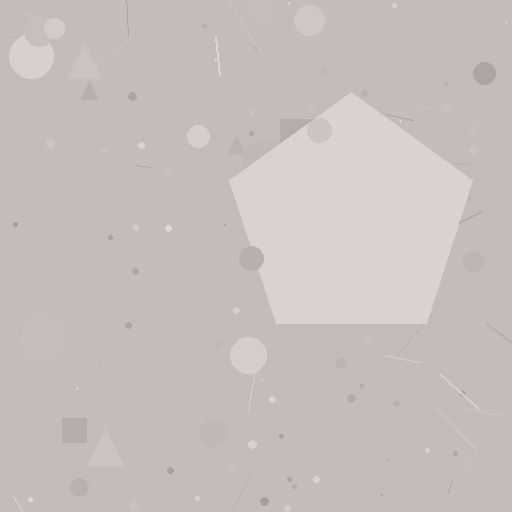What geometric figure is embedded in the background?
A pentagon is embedded in the background.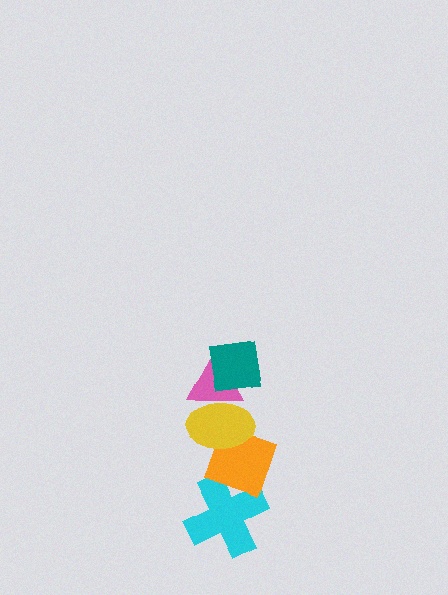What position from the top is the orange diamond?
The orange diamond is 4th from the top.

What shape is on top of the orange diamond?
The yellow ellipse is on top of the orange diamond.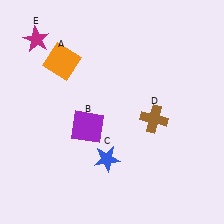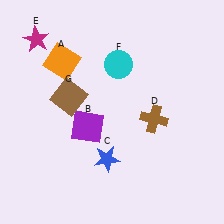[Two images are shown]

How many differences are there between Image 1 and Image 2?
There are 2 differences between the two images.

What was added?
A cyan circle (F), a brown square (G) were added in Image 2.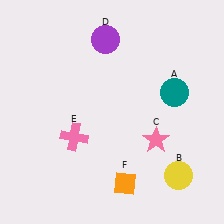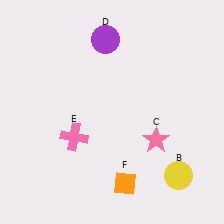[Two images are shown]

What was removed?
The teal circle (A) was removed in Image 2.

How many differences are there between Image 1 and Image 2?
There is 1 difference between the two images.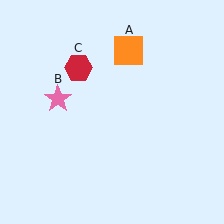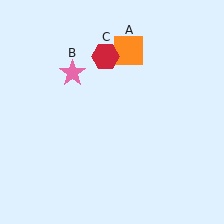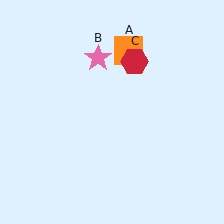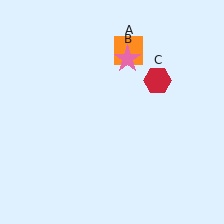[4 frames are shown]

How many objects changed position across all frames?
2 objects changed position: pink star (object B), red hexagon (object C).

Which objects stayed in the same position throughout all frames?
Orange square (object A) remained stationary.